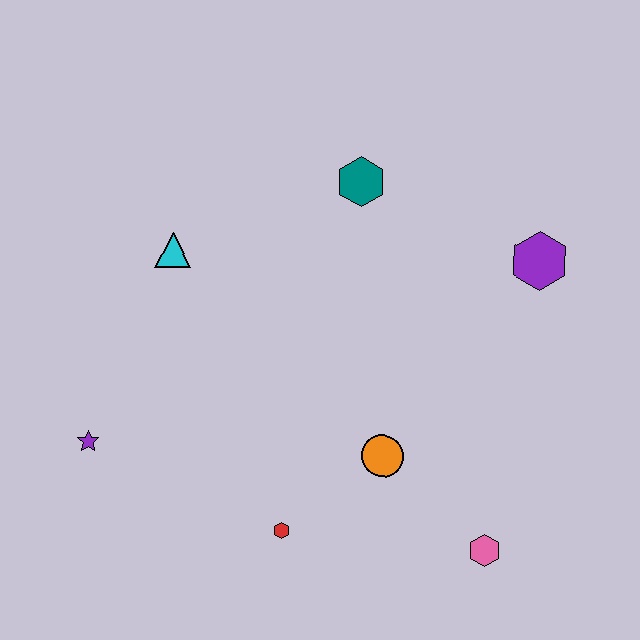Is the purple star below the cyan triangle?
Yes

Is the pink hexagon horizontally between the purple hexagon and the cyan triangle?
Yes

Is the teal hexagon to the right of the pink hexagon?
No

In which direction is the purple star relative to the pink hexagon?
The purple star is to the left of the pink hexagon.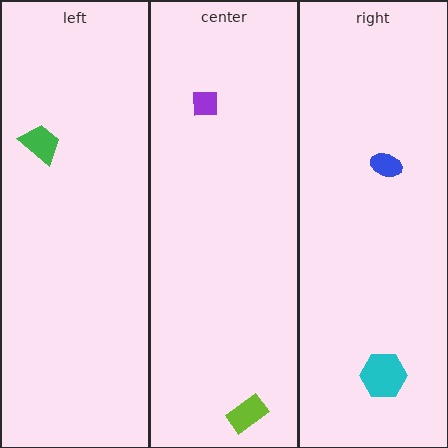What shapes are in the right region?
The cyan hexagon, the blue ellipse.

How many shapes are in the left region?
1.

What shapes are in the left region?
The green trapezoid.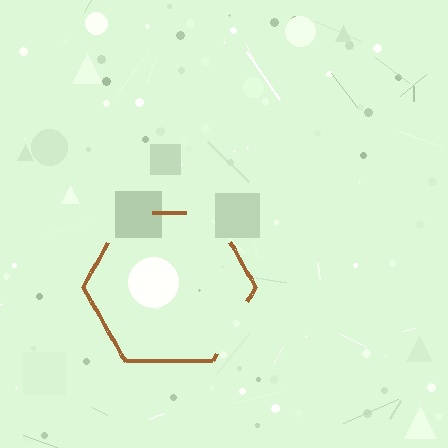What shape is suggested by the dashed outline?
The dashed outline suggests a hexagon.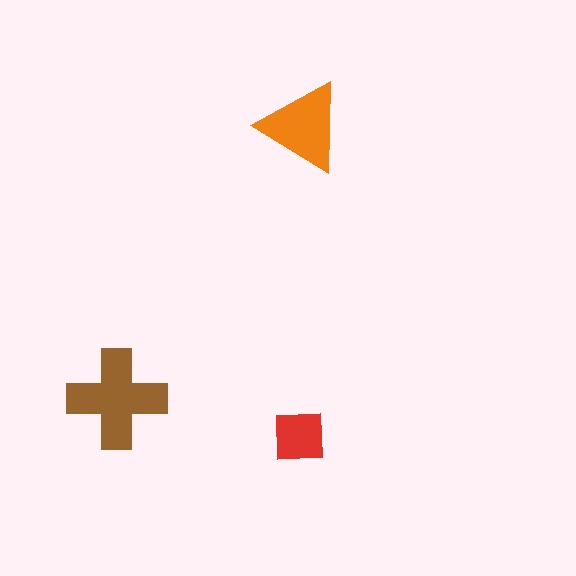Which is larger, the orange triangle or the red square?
The orange triangle.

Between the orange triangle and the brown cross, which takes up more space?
The brown cross.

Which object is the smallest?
The red square.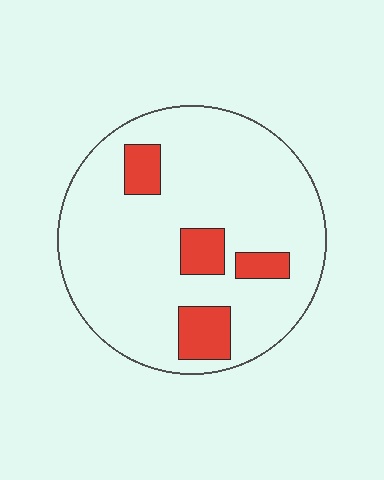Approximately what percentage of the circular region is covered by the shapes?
Approximately 15%.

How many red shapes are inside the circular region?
4.